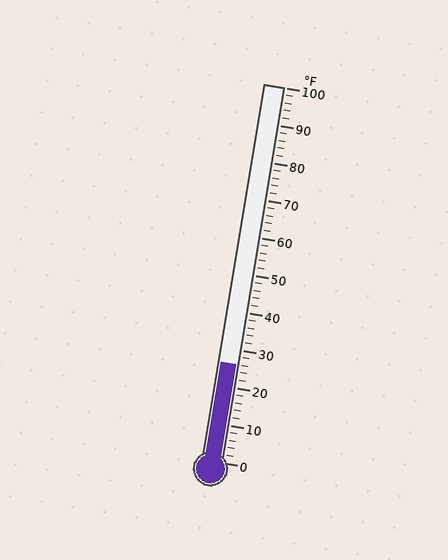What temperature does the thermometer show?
The thermometer shows approximately 26°F.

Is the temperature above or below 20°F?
The temperature is above 20°F.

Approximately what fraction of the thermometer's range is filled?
The thermometer is filled to approximately 25% of its range.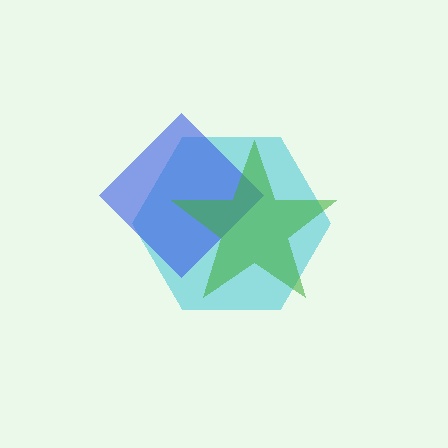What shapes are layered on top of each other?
The layered shapes are: a cyan hexagon, a blue diamond, a green star.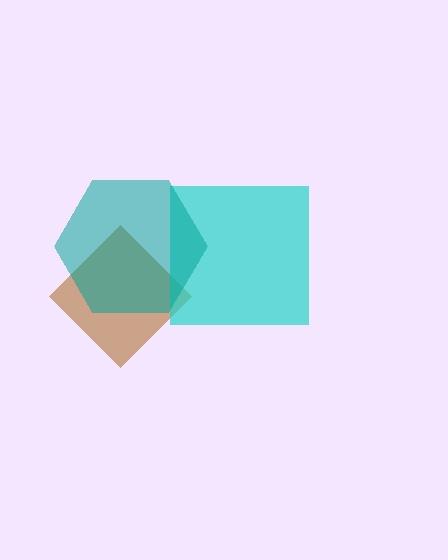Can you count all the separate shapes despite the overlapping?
Yes, there are 3 separate shapes.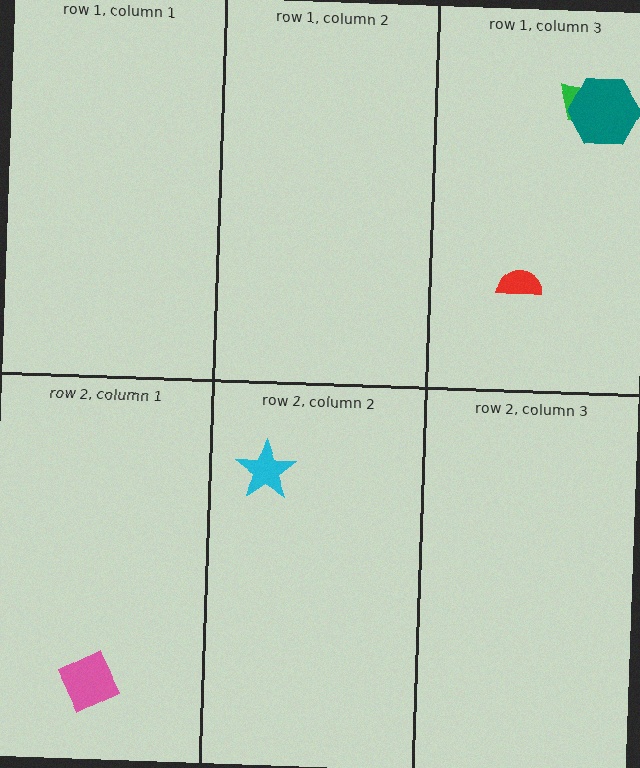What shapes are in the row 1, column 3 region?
The green trapezoid, the red semicircle, the teal hexagon.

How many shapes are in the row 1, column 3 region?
3.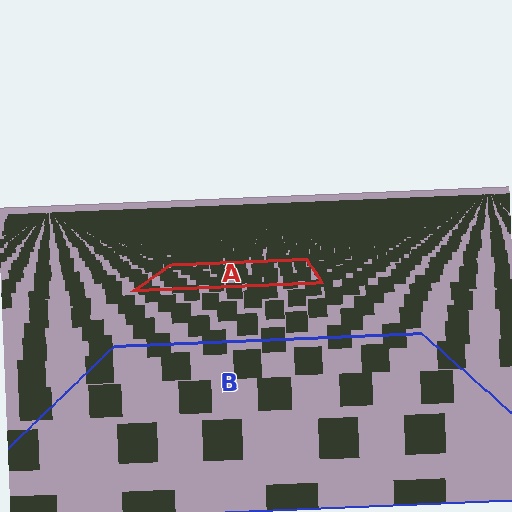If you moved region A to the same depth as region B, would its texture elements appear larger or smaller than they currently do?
They would appear larger. At a closer depth, the same texture elements are projected at a bigger on-screen size.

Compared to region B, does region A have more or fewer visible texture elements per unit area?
Region A has more texture elements per unit area — they are packed more densely because it is farther away.